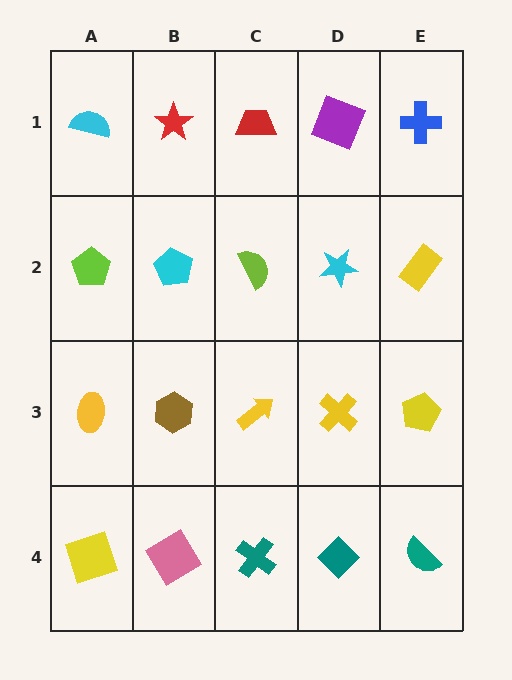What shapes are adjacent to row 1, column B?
A cyan pentagon (row 2, column B), a cyan semicircle (row 1, column A), a red trapezoid (row 1, column C).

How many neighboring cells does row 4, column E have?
2.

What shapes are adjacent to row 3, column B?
A cyan pentagon (row 2, column B), a pink diamond (row 4, column B), a yellow ellipse (row 3, column A), a yellow arrow (row 3, column C).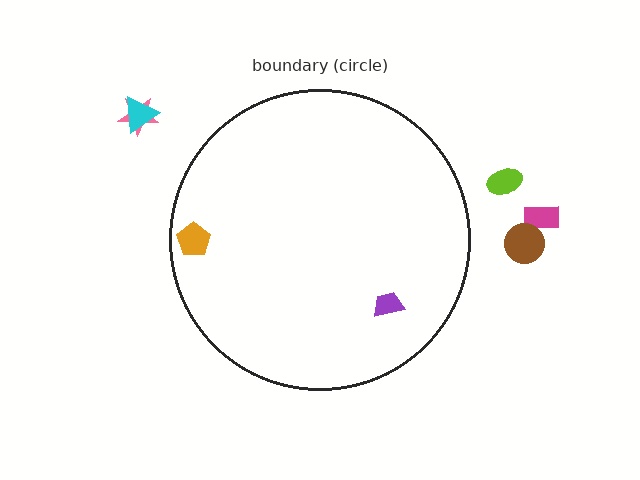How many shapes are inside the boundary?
2 inside, 5 outside.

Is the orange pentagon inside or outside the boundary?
Inside.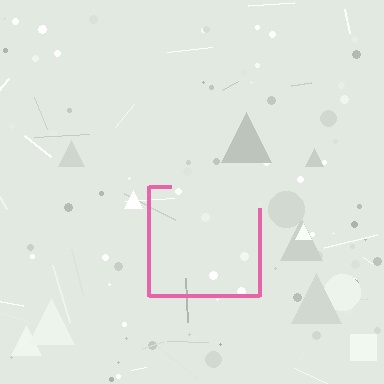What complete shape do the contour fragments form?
The contour fragments form a square.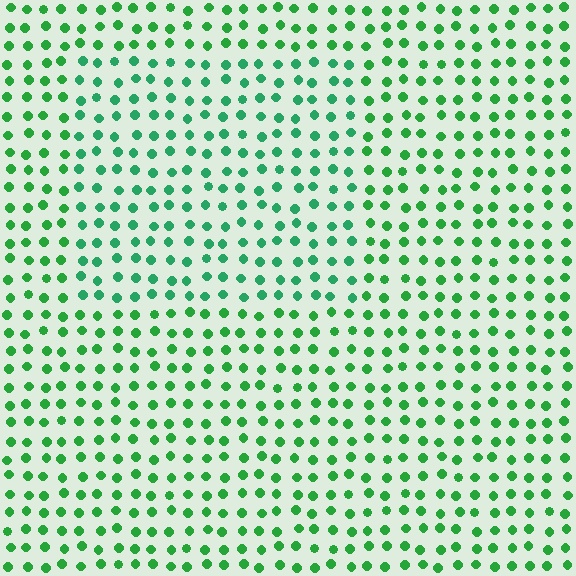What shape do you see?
I see a rectangle.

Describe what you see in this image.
The image is filled with small green elements in a uniform arrangement. A rectangle-shaped region is visible where the elements are tinted to a slightly different hue, forming a subtle color boundary.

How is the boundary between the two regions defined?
The boundary is defined purely by a slight shift in hue (about 20 degrees). Spacing, size, and orientation are identical on both sides.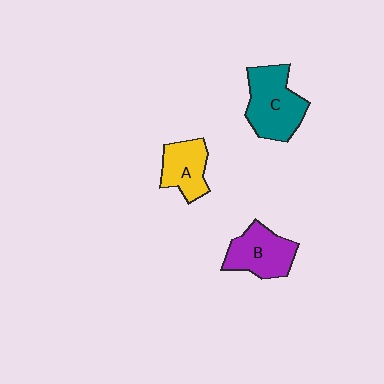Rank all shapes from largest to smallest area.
From largest to smallest: C (teal), B (purple), A (yellow).